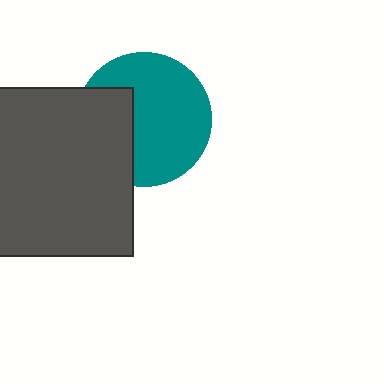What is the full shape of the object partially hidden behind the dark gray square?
The partially hidden object is a teal circle.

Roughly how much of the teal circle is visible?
Most of it is visible (roughly 68%).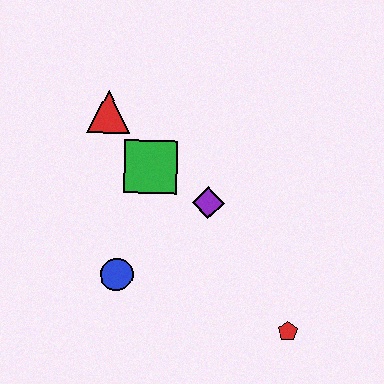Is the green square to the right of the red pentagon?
No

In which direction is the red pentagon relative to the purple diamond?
The red pentagon is below the purple diamond.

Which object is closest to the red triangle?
The green square is closest to the red triangle.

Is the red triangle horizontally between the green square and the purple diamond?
No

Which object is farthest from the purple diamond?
The red pentagon is farthest from the purple diamond.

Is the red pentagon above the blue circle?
No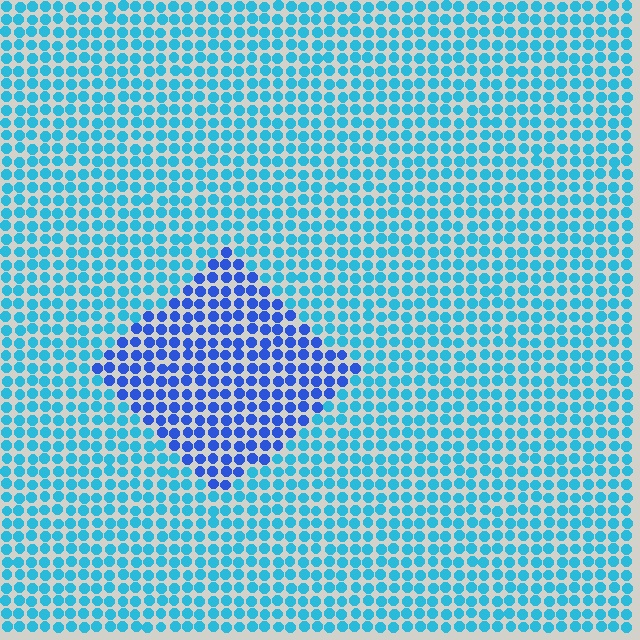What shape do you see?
I see a diamond.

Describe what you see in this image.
The image is filled with small cyan elements in a uniform arrangement. A diamond-shaped region is visible where the elements are tinted to a slightly different hue, forming a subtle color boundary.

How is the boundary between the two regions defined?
The boundary is defined purely by a slight shift in hue (about 35 degrees). Spacing, size, and orientation are identical on both sides.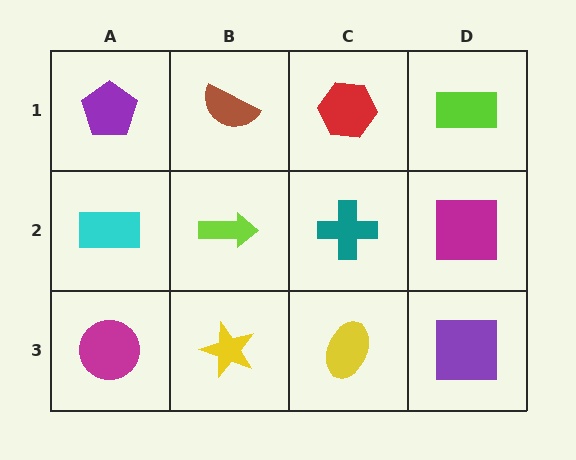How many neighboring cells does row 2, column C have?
4.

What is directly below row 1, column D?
A magenta square.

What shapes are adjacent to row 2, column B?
A brown semicircle (row 1, column B), a yellow star (row 3, column B), a cyan rectangle (row 2, column A), a teal cross (row 2, column C).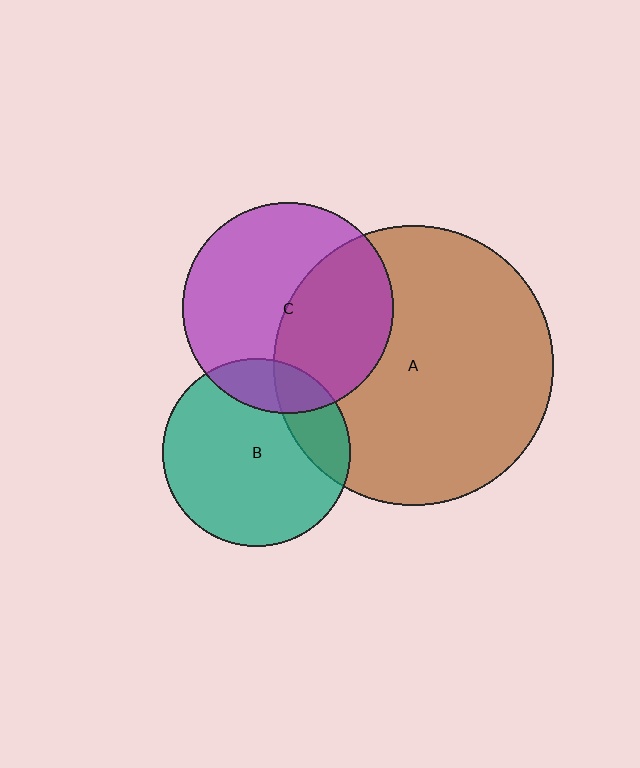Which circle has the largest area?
Circle A (brown).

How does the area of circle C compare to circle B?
Approximately 1.3 times.